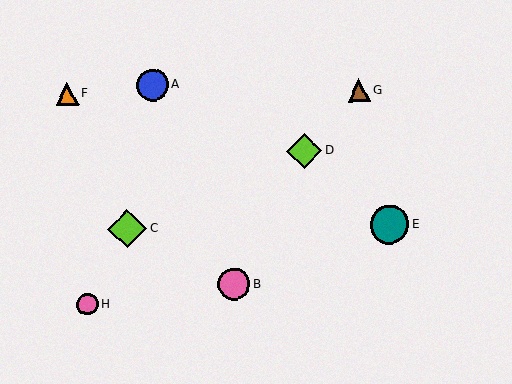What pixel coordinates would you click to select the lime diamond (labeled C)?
Click at (127, 229) to select the lime diamond C.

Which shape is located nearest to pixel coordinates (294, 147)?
The lime diamond (labeled D) at (304, 151) is nearest to that location.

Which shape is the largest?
The lime diamond (labeled C) is the largest.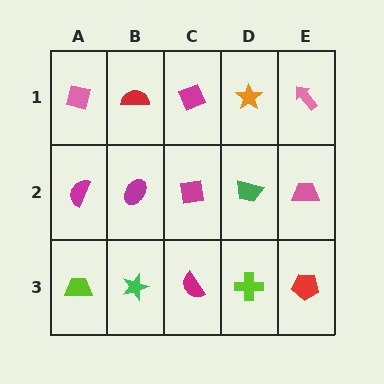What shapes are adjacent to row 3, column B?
A magenta ellipse (row 2, column B), a lime trapezoid (row 3, column A), a magenta semicircle (row 3, column C).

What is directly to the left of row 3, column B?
A lime trapezoid.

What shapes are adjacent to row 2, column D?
An orange star (row 1, column D), a lime cross (row 3, column D), a magenta square (row 2, column C), a pink trapezoid (row 2, column E).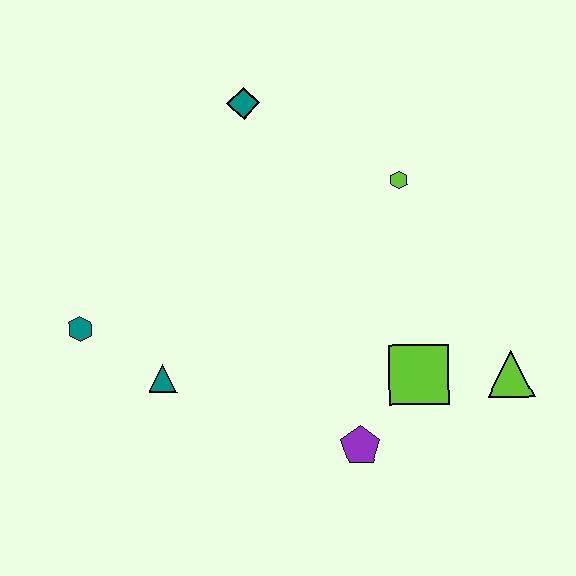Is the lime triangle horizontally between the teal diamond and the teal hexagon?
No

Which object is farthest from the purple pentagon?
The teal diamond is farthest from the purple pentagon.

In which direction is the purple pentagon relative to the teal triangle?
The purple pentagon is to the right of the teal triangle.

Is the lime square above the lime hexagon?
No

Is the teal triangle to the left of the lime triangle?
Yes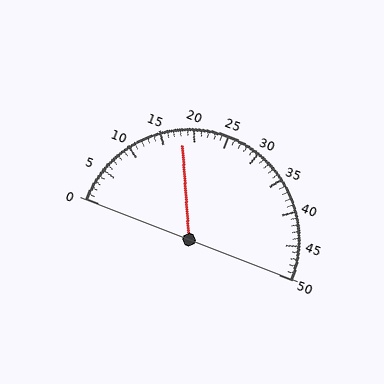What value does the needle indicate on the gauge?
The needle indicates approximately 18.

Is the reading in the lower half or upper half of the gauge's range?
The reading is in the lower half of the range (0 to 50).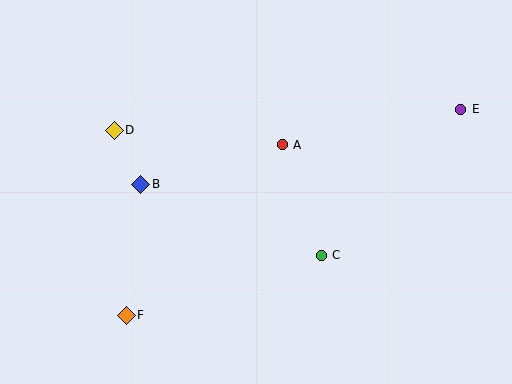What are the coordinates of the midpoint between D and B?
The midpoint between D and B is at (128, 157).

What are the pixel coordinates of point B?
Point B is at (141, 184).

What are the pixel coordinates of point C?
Point C is at (321, 255).